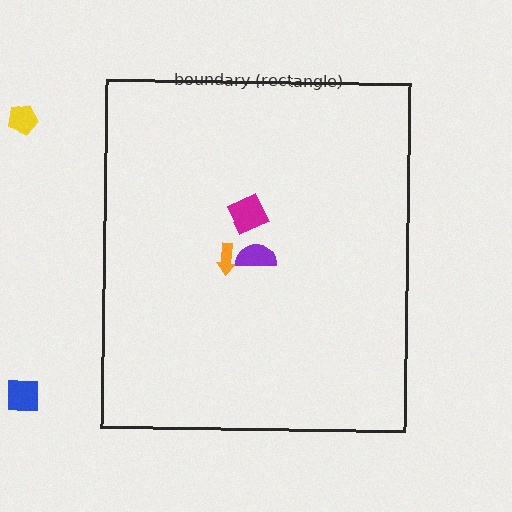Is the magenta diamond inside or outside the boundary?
Inside.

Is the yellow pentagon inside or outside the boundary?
Outside.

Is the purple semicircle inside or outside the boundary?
Inside.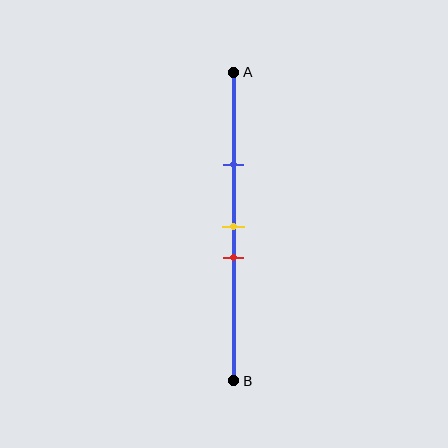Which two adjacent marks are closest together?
The yellow and red marks are the closest adjacent pair.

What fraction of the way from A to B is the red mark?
The red mark is approximately 60% (0.6) of the way from A to B.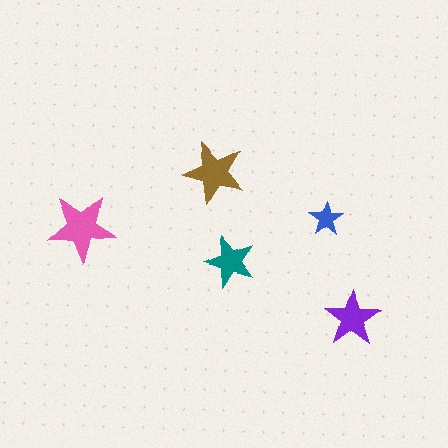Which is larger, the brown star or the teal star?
The brown one.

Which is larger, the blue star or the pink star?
The pink one.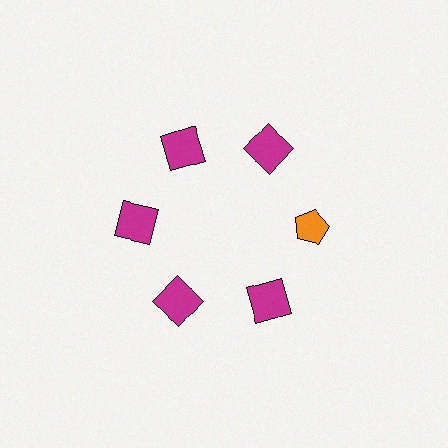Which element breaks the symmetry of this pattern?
The orange pentagon at roughly the 3 o'clock position breaks the symmetry. All other shapes are magenta squares.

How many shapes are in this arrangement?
There are 6 shapes arranged in a ring pattern.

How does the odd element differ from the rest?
It differs in both color (orange instead of magenta) and shape (pentagon instead of square).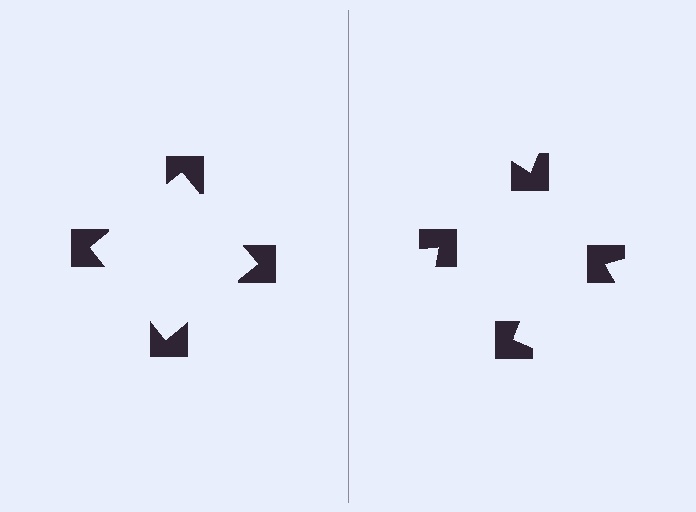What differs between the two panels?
The notched squares are positioned identically on both sides; only the wedge orientations differ. On the left they align to a square; on the right they are misaligned.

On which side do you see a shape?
An illusory square appears on the left side. On the right side the wedge cuts are rotated, so no coherent shape forms.